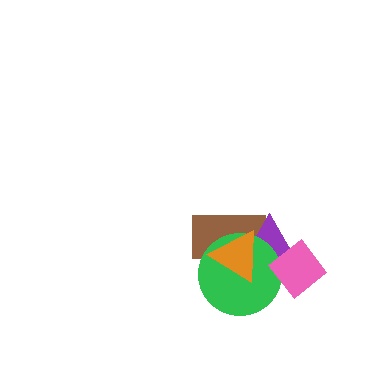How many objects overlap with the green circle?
4 objects overlap with the green circle.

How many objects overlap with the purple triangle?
4 objects overlap with the purple triangle.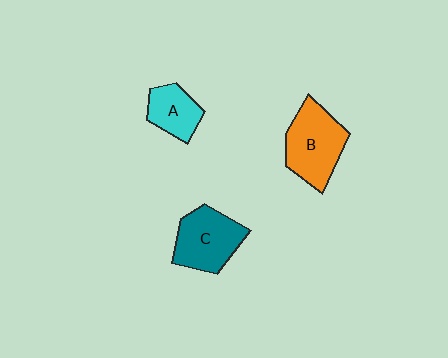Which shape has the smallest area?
Shape A (cyan).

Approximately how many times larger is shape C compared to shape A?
Approximately 1.5 times.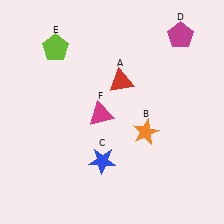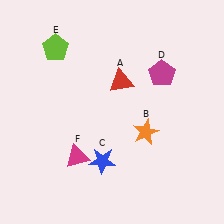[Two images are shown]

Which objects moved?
The objects that moved are: the magenta pentagon (D), the magenta triangle (F).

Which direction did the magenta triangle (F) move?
The magenta triangle (F) moved down.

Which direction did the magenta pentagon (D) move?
The magenta pentagon (D) moved down.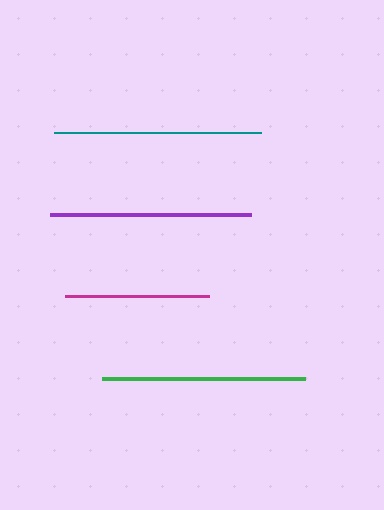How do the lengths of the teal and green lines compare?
The teal and green lines are approximately the same length.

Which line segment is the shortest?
The magenta line is the shortest at approximately 144 pixels.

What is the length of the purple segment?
The purple segment is approximately 201 pixels long.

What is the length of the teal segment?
The teal segment is approximately 207 pixels long.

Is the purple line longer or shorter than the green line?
The green line is longer than the purple line.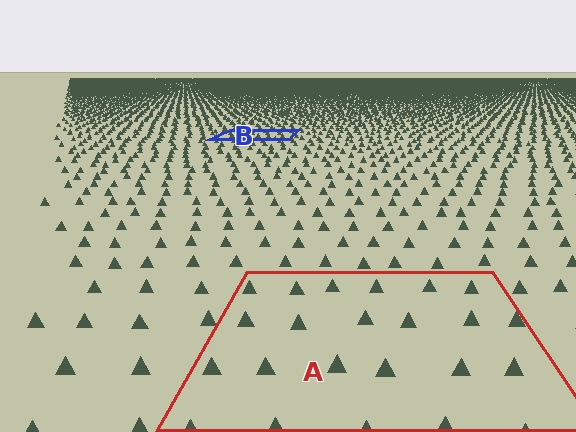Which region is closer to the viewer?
Region A is closer. The texture elements there are larger and more spread out.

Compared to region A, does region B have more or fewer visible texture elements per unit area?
Region B has more texture elements per unit area — they are packed more densely because it is farther away.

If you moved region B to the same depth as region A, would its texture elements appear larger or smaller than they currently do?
They would appear larger. At a closer depth, the same texture elements are projected at a bigger on-screen size.